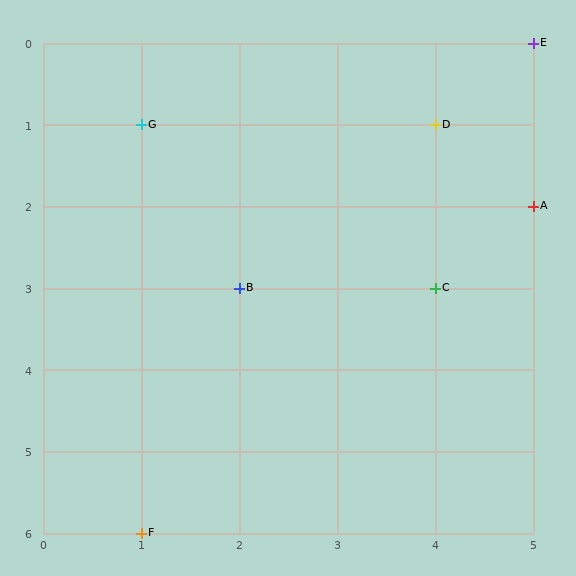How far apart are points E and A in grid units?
Points E and A are 2 rows apart.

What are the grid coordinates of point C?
Point C is at grid coordinates (4, 3).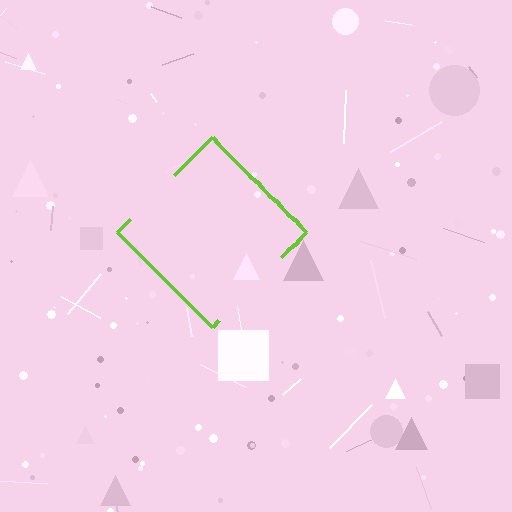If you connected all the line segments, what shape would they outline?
They would outline a diamond.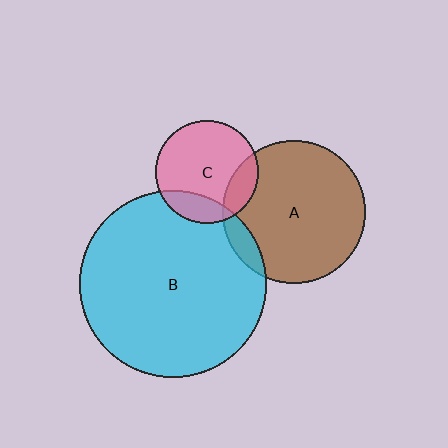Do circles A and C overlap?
Yes.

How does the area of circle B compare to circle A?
Approximately 1.7 times.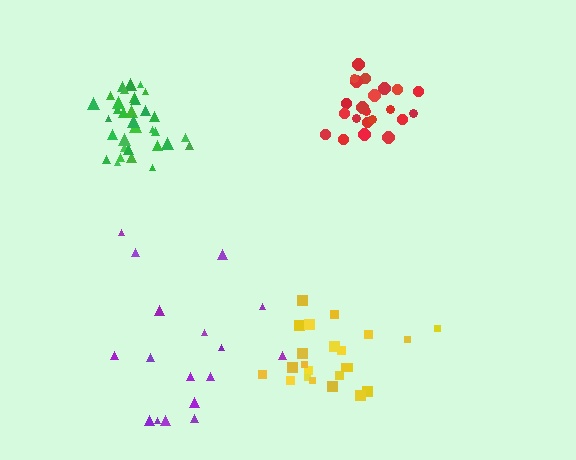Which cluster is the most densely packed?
Green.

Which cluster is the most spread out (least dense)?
Purple.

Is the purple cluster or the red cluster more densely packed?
Red.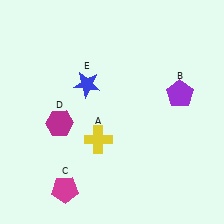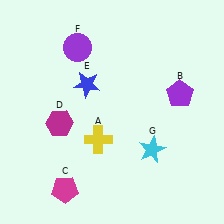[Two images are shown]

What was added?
A purple circle (F), a cyan star (G) were added in Image 2.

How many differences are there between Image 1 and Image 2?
There are 2 differences between the two images.